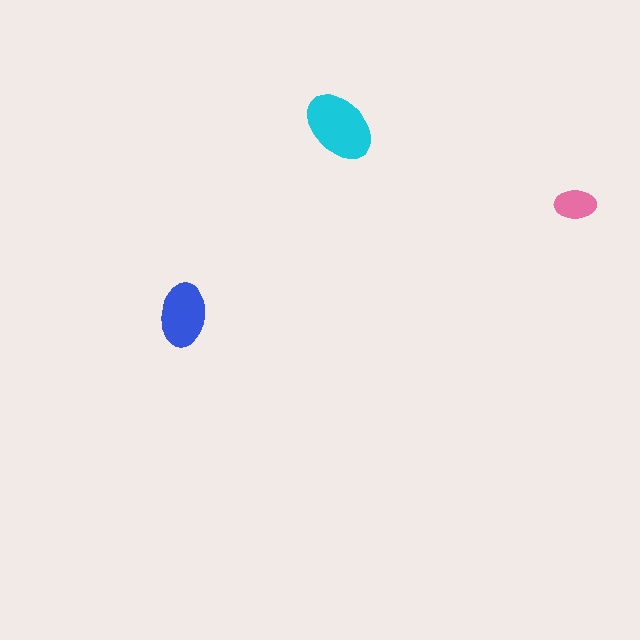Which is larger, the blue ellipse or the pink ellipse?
The blue one.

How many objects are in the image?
There are 3 objects in the image.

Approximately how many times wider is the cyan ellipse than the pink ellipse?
About 2 times wider.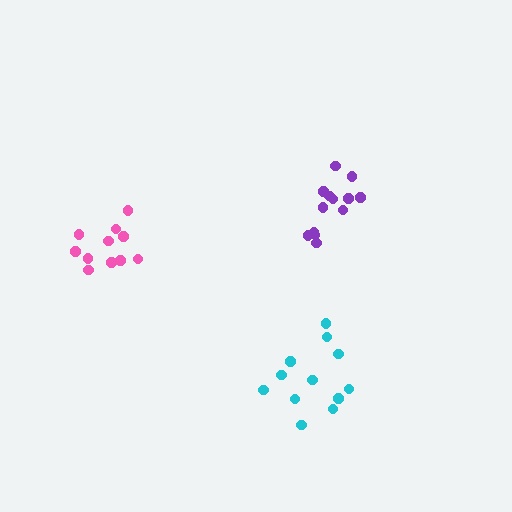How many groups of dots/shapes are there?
There are 3 groups.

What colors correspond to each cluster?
The clusters are colored: cyan, purple, pink.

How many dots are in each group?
Group 1: 12 dots, Group 2: 13 dots, Group 3: 11 dots (36 total).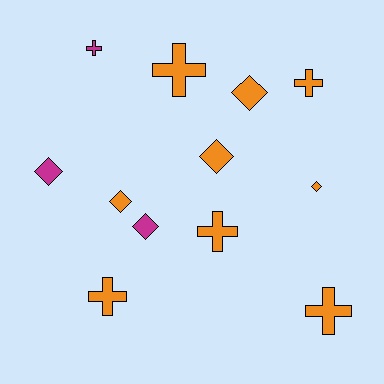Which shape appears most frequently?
Cross, with 6 objects.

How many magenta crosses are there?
There is 1 magenta cross.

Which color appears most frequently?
Orange, with 9 objects.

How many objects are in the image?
There are 12 objects.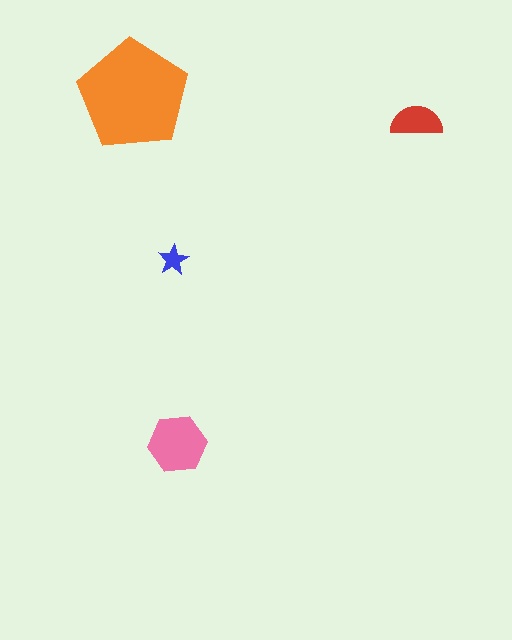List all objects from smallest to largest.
The blue star, the red semicircle, the pink hexagon, the orange pentagon.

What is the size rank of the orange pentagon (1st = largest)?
1st.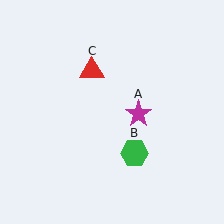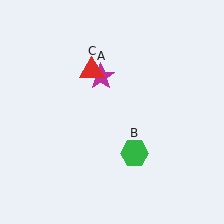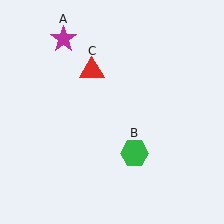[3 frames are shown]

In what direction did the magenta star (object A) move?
The magenta star (object A) moved up and to the left.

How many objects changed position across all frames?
1 object changed position: magenta star (object A).